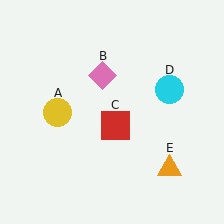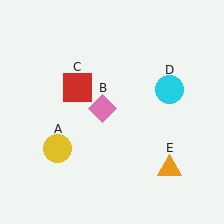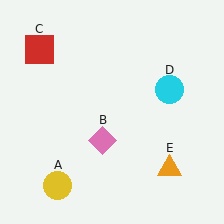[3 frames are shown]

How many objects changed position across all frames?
3 objects changed position: yellow circle (object A), pink diamond (object B), red square (object C).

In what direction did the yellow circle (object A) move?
The yellow circle (object A) moved down.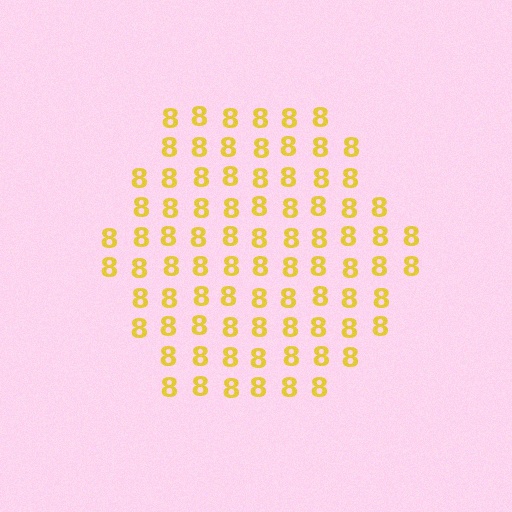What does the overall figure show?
The overall figure shows a hexagon.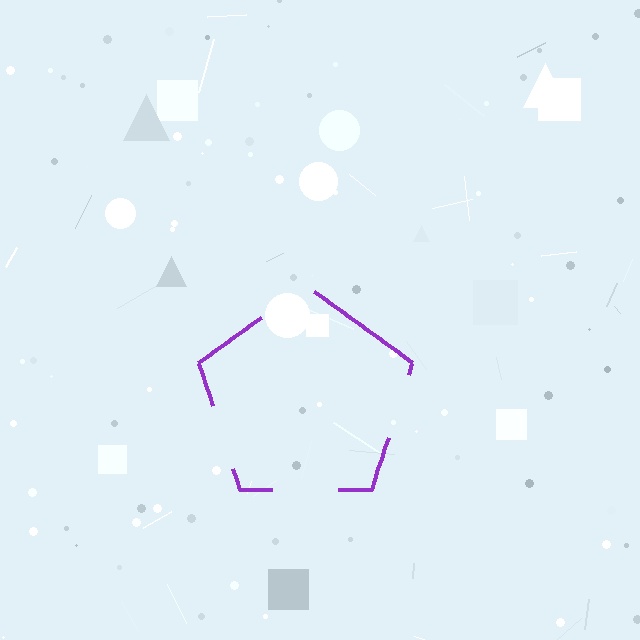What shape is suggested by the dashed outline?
The dashed outline suggests a pentagon.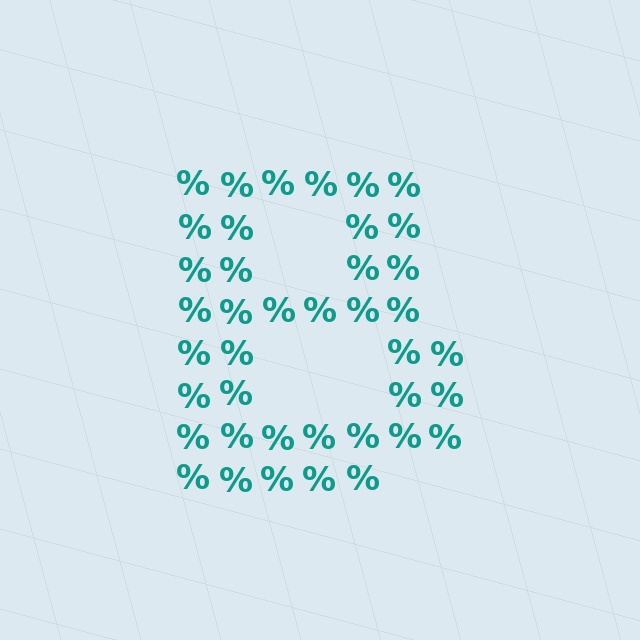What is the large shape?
The large shape is the letter B.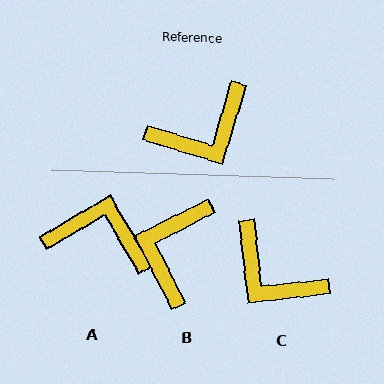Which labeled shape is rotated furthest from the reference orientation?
A, about 137 degrees away.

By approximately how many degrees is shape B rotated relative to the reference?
Approximately 136 degrees clockwise.